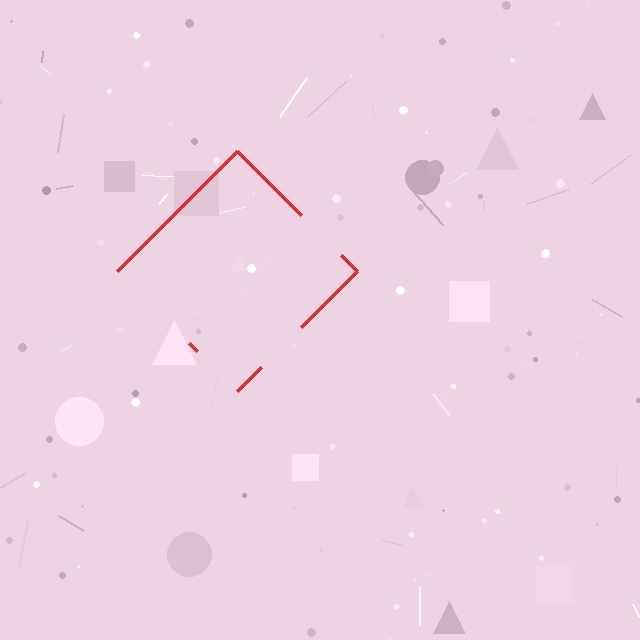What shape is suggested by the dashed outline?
The dashed outline suggests a diamond.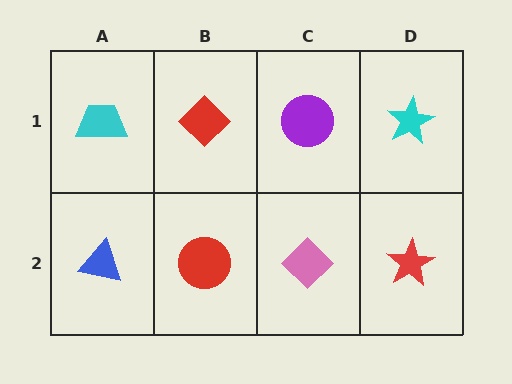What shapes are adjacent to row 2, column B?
A red diamond (row 1, column B), a blue triangle (row 2, column A), a pink diamond (row 2, column C).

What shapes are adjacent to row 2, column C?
A purple circle (row 1, column C), a red circle (row 2, column B), a red star (row 2, column D).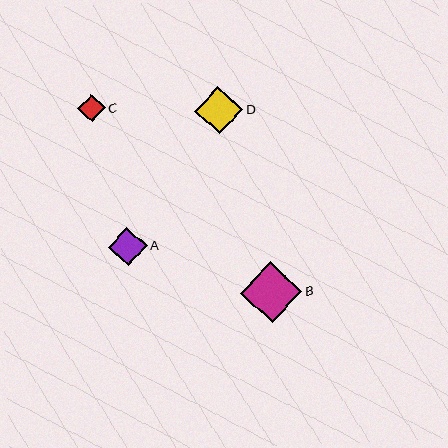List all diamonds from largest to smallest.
From largest to smallest: B, D, A, C.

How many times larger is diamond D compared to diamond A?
Diamond D is approximately 1.2 times the size of diamond A.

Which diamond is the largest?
Diamond B is the largest with a size of approximately 61 pixels.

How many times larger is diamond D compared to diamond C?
Diamond D is approximately 1.7 times the size of diamond C.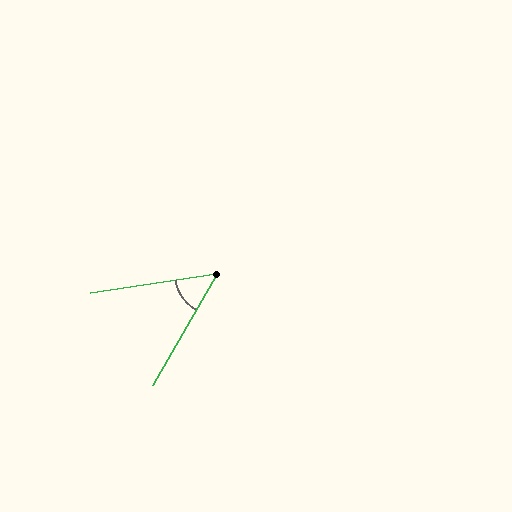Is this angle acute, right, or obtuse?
It is acute.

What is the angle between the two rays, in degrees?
Approximately 51 degrees.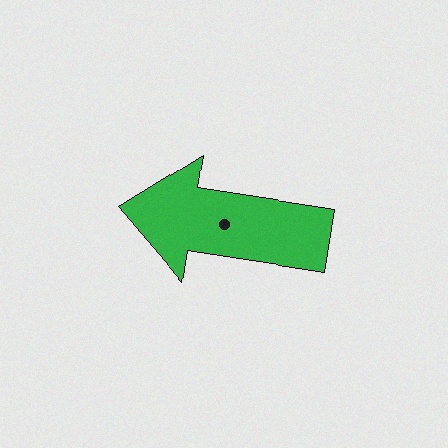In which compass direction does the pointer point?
West.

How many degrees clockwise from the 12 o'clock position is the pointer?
Approximately 279 degrees.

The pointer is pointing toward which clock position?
Roughly 9 o'clock.